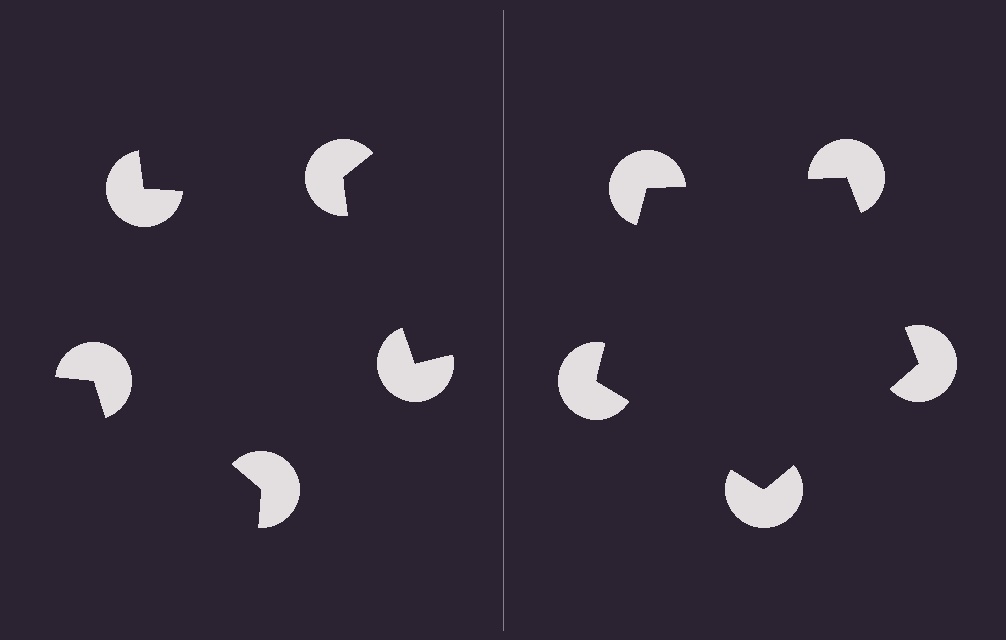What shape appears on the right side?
An illusory pentagon.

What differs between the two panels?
The pac-man discs are positioned identically on both sides; only the wedge orientations differ. On the right they align to a pentagon; on the left they are misaligned.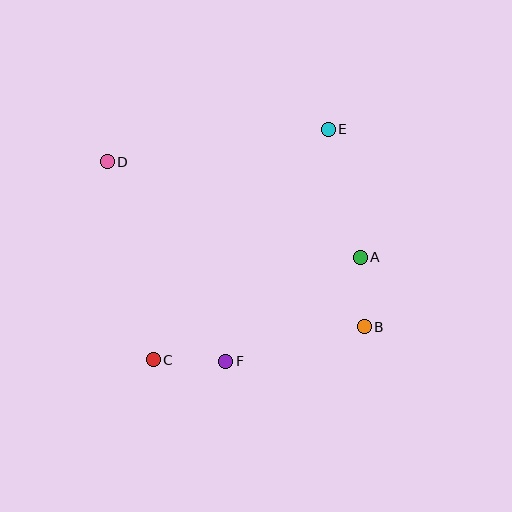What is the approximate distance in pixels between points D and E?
The distance between D and E is approximately 224 pixels.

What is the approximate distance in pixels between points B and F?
The distance between B and F is approximately 143 pixels.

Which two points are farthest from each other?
Points B and D are farthest from each other.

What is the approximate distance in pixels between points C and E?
The distance between C and E is approximately 290 pixels.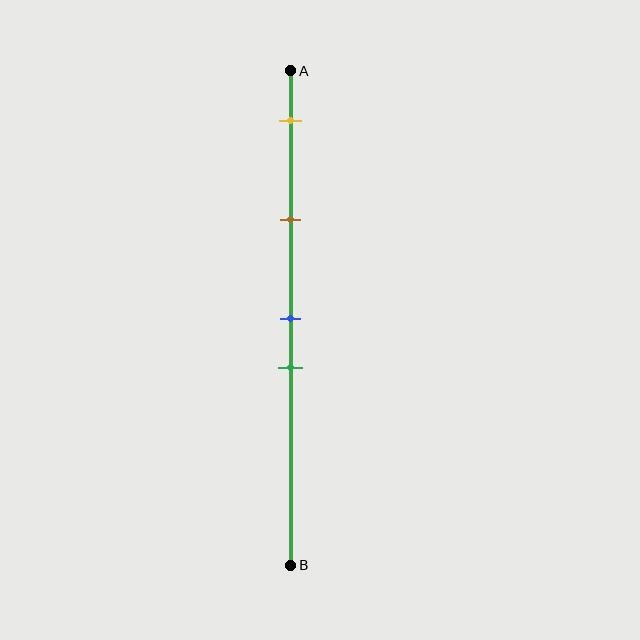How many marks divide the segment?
There are 4 marks dividing the segment.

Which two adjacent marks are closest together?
The blue and green marks are the closest adjacent pair.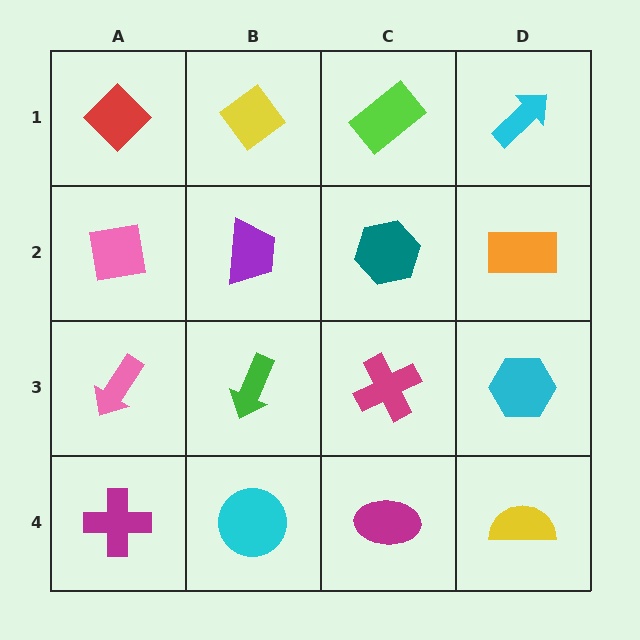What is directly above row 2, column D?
A cyan arrow.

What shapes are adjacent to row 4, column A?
A pink arrow (row 3, column A), a cyan circle (row 4, column B).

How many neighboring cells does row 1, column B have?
3.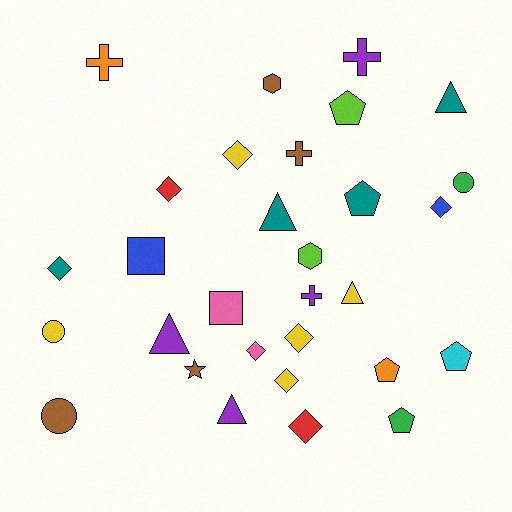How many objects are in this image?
There are 30 objects.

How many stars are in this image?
There is 1 star.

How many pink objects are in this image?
There are 2 pink objects.